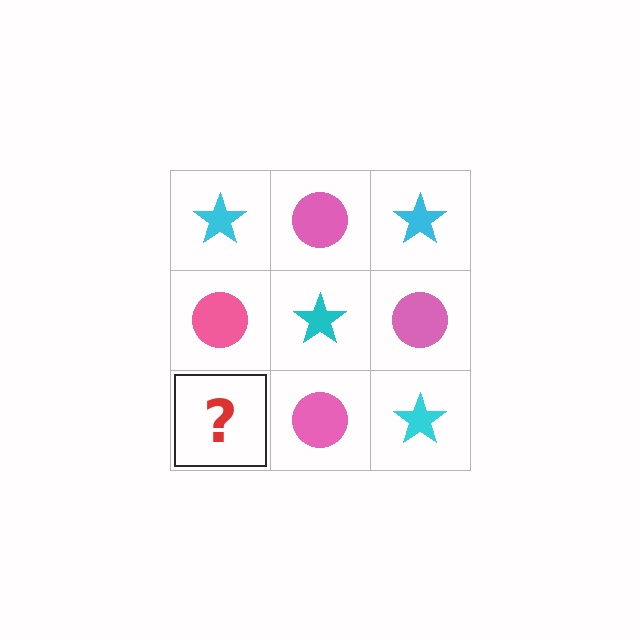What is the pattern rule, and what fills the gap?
The rule is that it alternates cyan star and pink circle in a checkerboard pattern. The gap should be filled with a cyan star.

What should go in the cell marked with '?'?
The missing cell should contain a cyan star.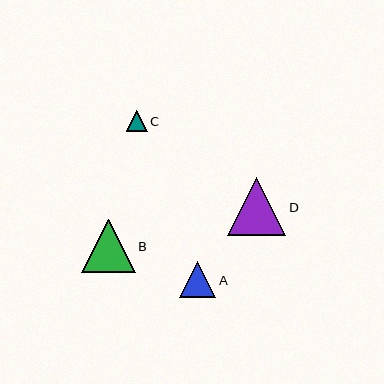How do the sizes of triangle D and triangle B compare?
Triangle D and triangle B are approximately the same size.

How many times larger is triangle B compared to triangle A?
Triangle B is approximately 1.5 times the size of triangle A.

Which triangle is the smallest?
Triangle C is the smallest with a size of approximately 21 pixels.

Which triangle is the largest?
Triangle D is the largest with a size of approximately 58 pixels.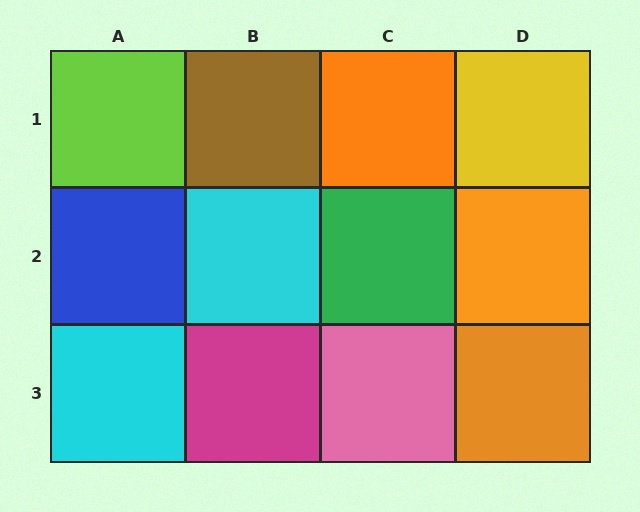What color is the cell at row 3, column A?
Cyan.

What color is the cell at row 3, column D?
Orange.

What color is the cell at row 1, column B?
Brown.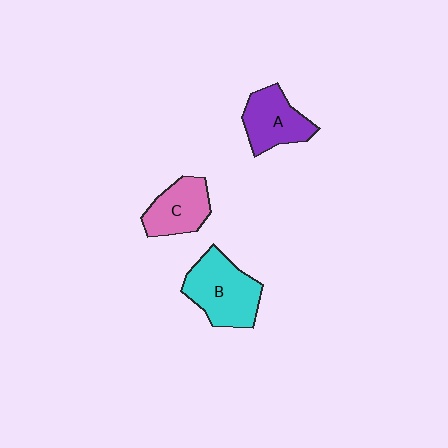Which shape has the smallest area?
Shape C (pink).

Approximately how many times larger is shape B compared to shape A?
Approximately 1.3 times.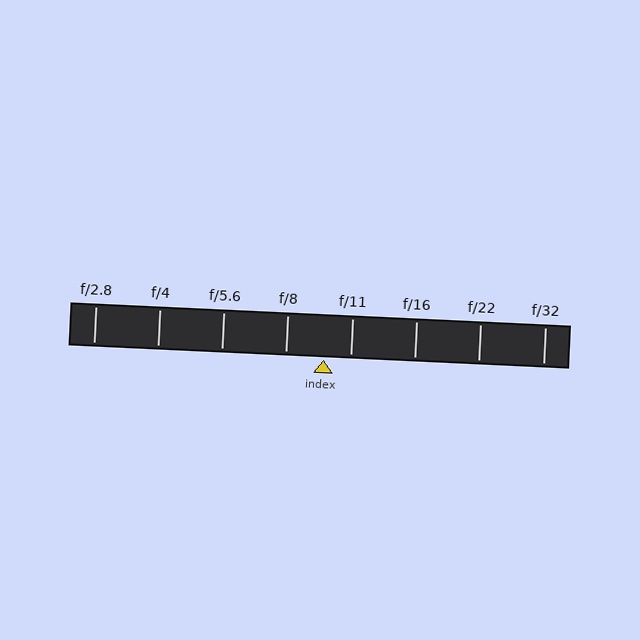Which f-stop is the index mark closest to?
The index mark is closest to f/11.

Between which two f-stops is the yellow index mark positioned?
The index mark is between f/8 and f/11.